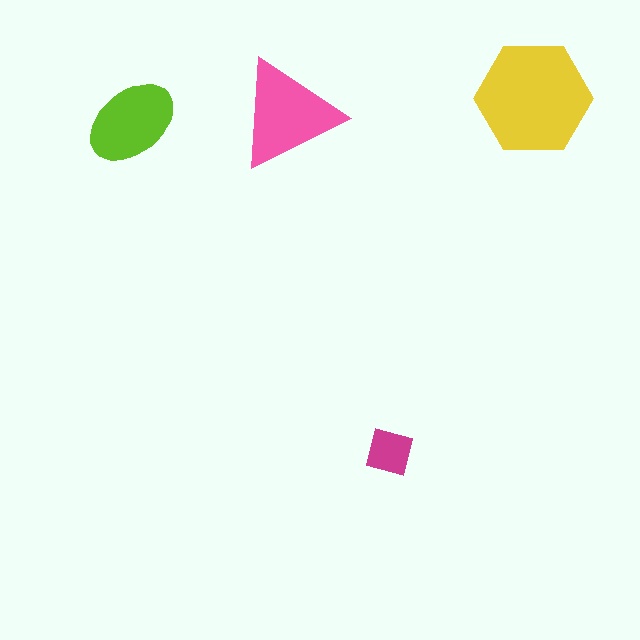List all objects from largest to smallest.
The yellow hexagon, the pink triangle, the lime ellipse, the magenta diamond.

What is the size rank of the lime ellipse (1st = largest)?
3rd.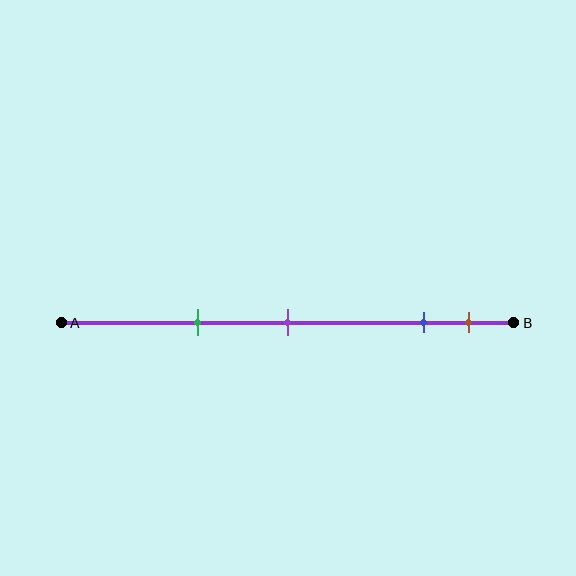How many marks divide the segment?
There are 4 marks dividing the segment.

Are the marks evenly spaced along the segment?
No, the marks are not evenly spaced.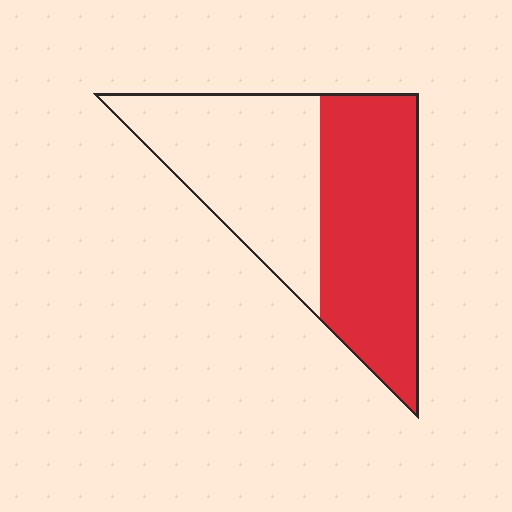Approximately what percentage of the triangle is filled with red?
Approximately 50%.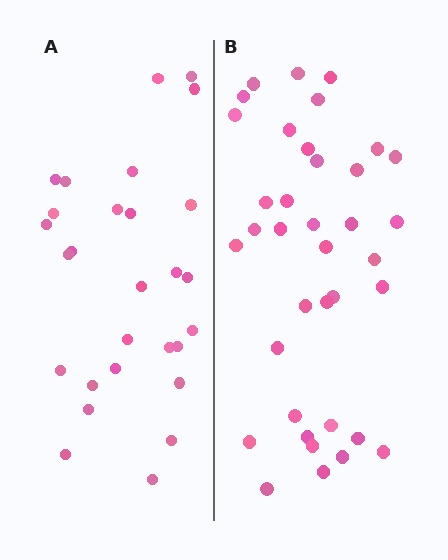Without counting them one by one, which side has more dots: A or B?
Region B (the right region) has more dots.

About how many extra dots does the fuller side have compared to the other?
Region B has roughly 8 or so more dots than region A.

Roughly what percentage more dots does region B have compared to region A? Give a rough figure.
About 30% more.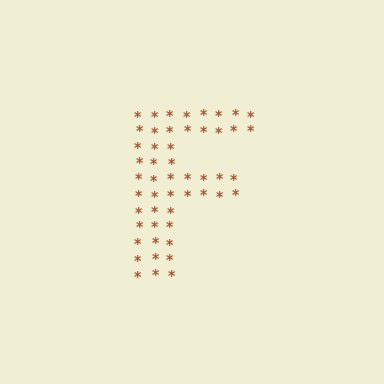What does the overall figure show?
The overall figure shows the letter F.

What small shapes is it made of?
It is made of small asterisks.